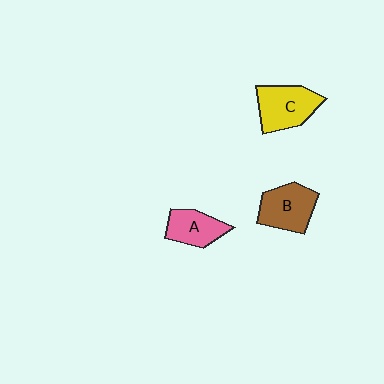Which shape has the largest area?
Shape C (yellow).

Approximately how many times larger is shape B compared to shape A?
Approximately 1.3 times.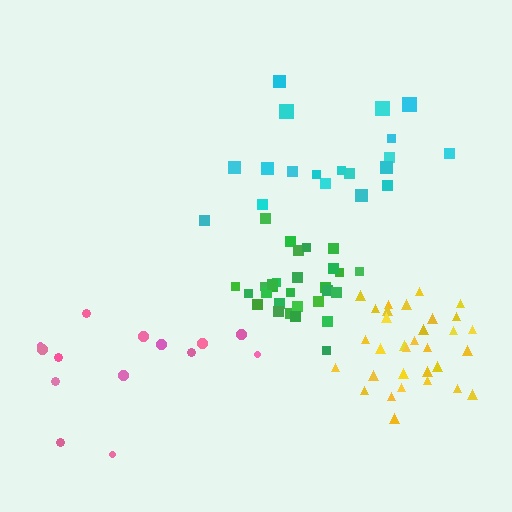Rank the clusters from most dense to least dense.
green, yellow, cyan, pink.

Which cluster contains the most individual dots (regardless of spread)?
Yellow (33).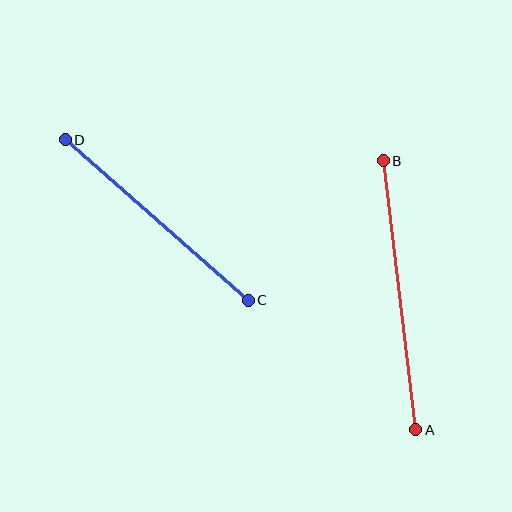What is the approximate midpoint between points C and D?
The midpoint is at approximately (157, 220) pixels.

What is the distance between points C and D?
The distance is approximately 243 pixels.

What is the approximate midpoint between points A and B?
The midpoint is at approximately (399, 295) pixels.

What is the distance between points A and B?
The distance is approximately 271 pixels.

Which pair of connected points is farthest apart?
Points A and B are farthest apart.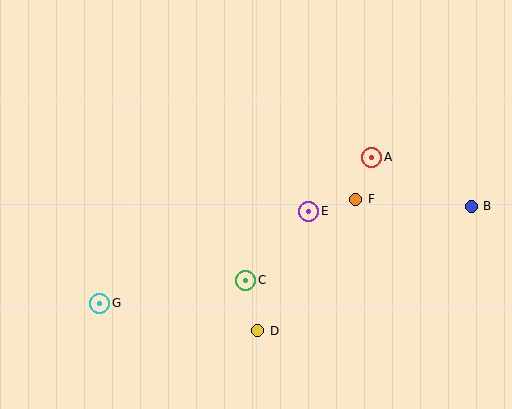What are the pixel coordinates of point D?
Point D is at (258, 331).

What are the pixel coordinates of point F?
Point F is at (356, 199).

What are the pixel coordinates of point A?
Point A is at (372, 157).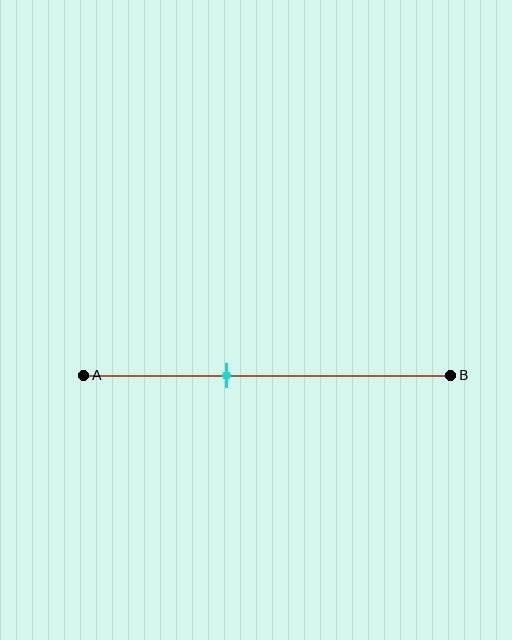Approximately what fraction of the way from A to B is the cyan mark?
The cyan mark is approximately 40% of the way from A to B.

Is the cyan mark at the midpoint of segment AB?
No, the mark is at about 40% from A, not at the 50% midpoint.